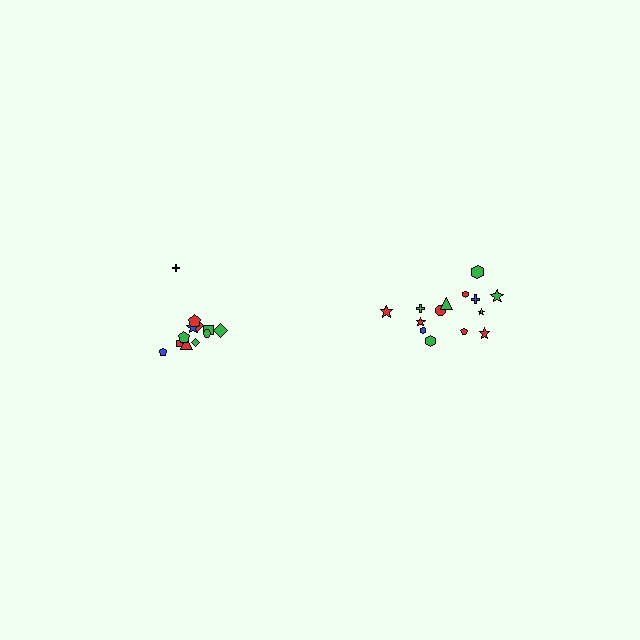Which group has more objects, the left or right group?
The right group.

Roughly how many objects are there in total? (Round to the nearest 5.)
Roughly 25 objects in total.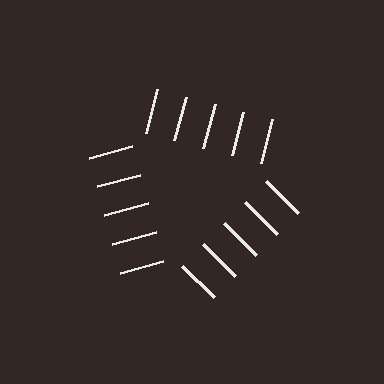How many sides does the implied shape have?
3 sides — the line-ends trace a triangle.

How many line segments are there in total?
15 — 5 along each of the 3 edges.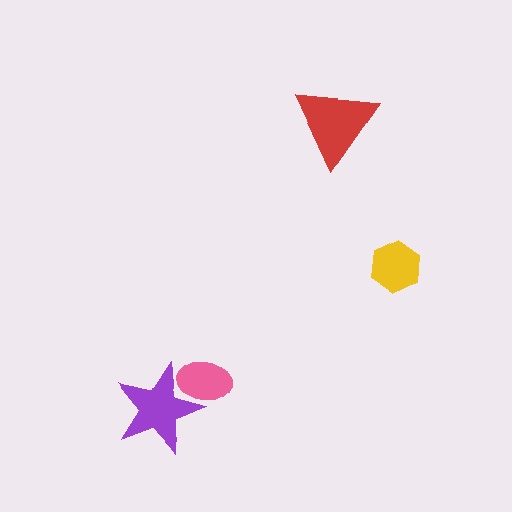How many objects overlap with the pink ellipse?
1 object overlaps with the pink ellipse.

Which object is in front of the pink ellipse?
The purple star is in front of the pink ellipse.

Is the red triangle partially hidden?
No, no other shape covers it.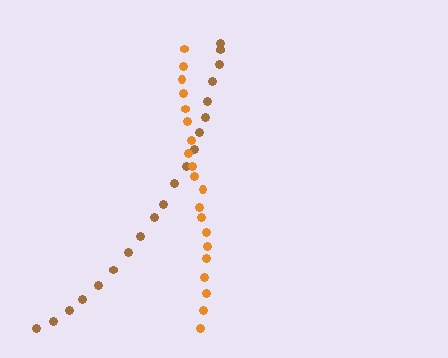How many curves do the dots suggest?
There are 2 distinct paths.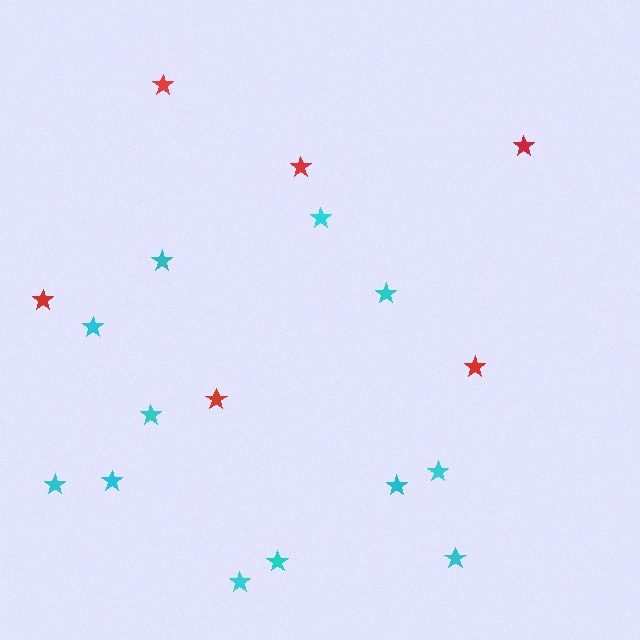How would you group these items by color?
There are 2 groups: one group of red stars (6) and one group of cyan stars (12).